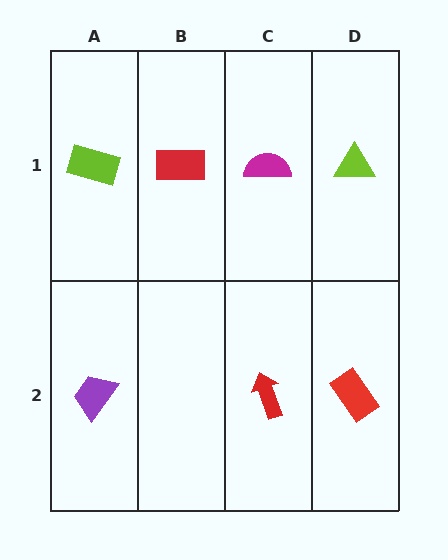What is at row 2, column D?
A red rectangle.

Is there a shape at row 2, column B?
No, that cell is empty.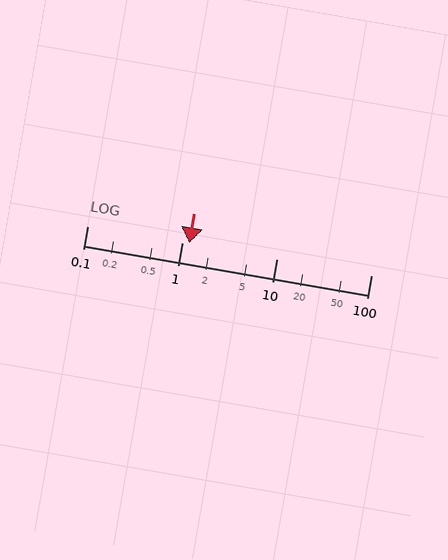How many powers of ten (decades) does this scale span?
The scale spans 3 decades, from 0.1 to 100.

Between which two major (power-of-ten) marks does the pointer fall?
The pointer is between 1 and 10.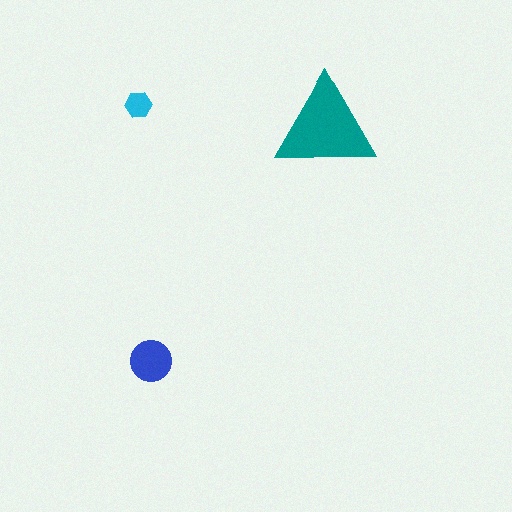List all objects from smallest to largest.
The cyan hexagon, the blue circle, the teal triangle.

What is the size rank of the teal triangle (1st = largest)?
1st.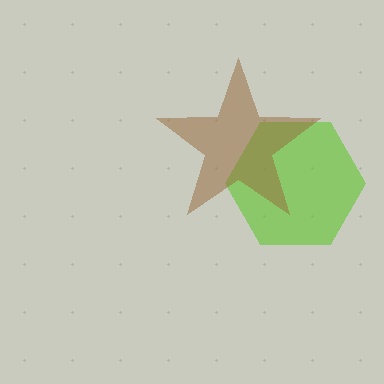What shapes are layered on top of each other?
The layered shapes are: a lime hexagon, a brown star.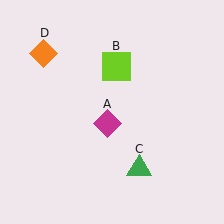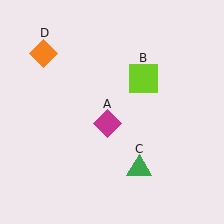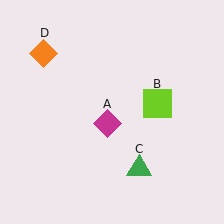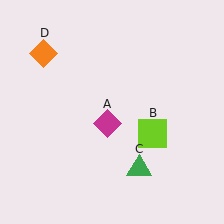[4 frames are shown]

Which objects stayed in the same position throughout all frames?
Magenta diamond (object A) and green triangle (object C) and orange diamond (object D) remained stationary.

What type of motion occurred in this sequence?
The lime square (object B) rotated clockwise around the center of the scene.